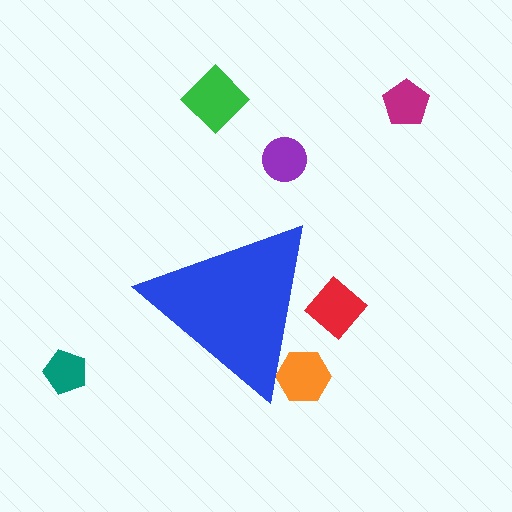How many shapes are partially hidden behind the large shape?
2 shapes are partially hidden.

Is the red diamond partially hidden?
Yes, the red diamond is partially hidden behind the blue triangle.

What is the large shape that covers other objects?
A blue triangle.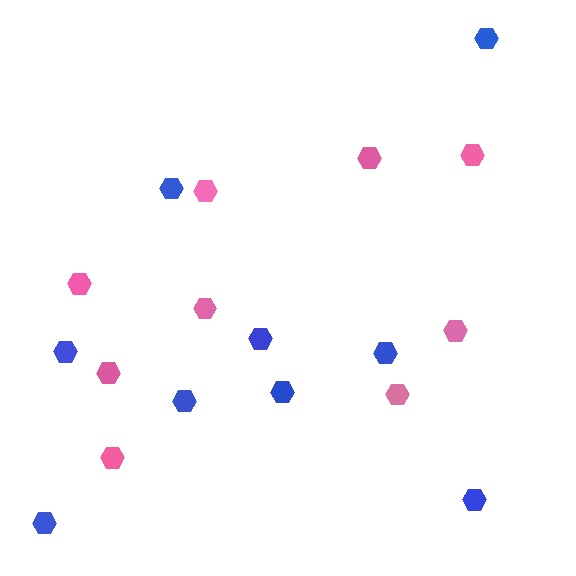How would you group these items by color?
There are 2 groups: one group of blue hexagons (9) and one group of pink hexagons (9).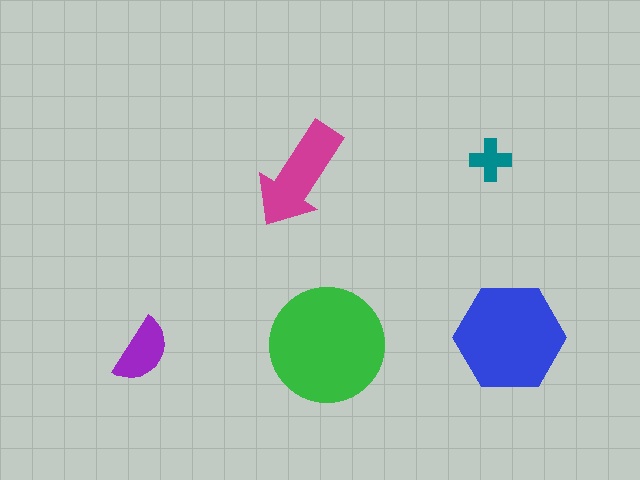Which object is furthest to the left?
The purple semicircle is leftmost.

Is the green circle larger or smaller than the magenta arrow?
Larger.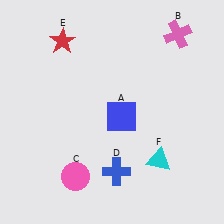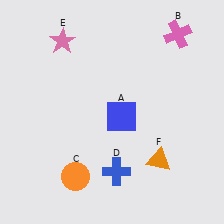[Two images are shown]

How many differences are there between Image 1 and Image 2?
There are 3 differences between the two images.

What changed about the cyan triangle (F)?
In Image 1, F is cyan. In Image 2, it changed to orange.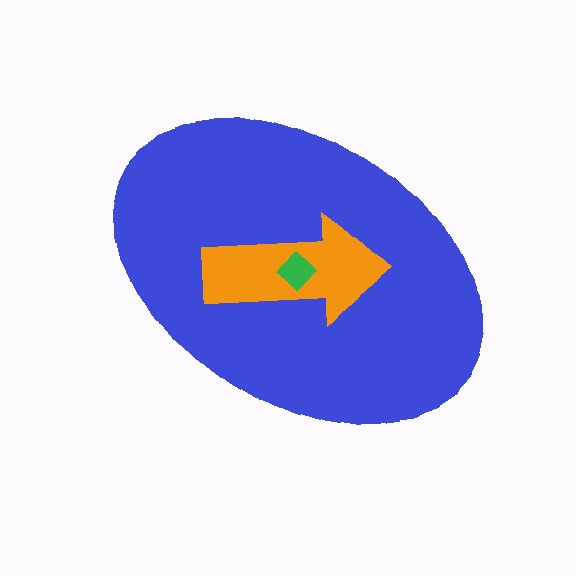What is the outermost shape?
The blue ellipse.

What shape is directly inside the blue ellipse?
The orange arrow.